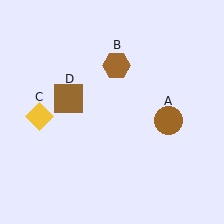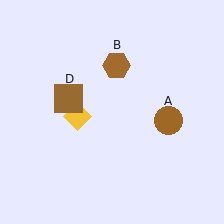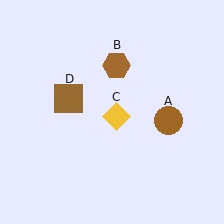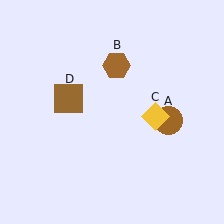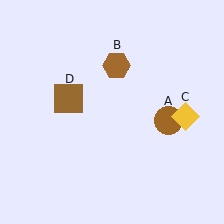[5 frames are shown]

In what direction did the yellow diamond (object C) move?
The yellow diamond (object C) moved right.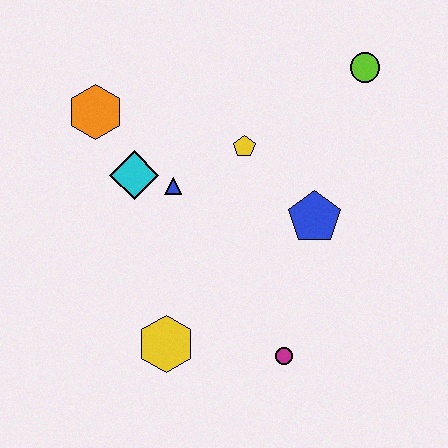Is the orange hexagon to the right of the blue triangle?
No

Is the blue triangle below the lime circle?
Yes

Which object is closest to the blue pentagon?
The yellow pentagon is closest to the blue pentagon.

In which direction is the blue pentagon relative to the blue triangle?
The blue pentagon is to the right of the blue triangle.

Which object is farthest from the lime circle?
The yellow hexagon is farthest from the lime circle.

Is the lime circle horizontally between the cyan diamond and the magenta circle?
No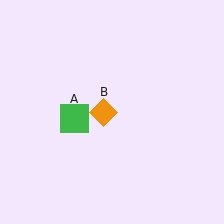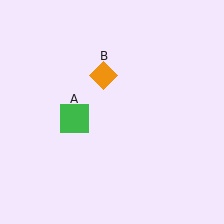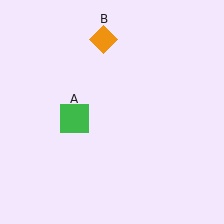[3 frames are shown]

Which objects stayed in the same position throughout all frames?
Green square (object A) remained stationary.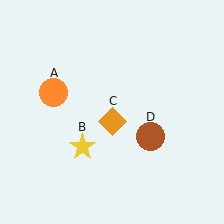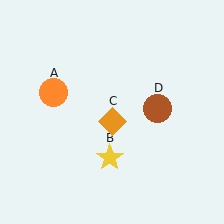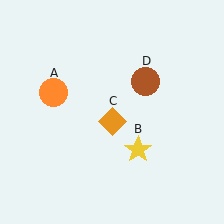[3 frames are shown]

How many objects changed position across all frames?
2 objects changed position: yellow star (object B), brown circle (object D).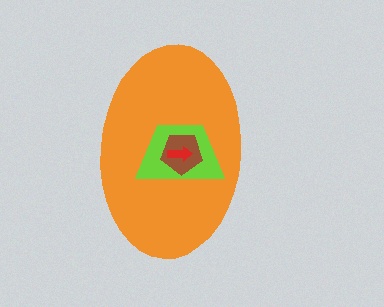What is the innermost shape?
The red arrow.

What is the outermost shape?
The orange ellipse.